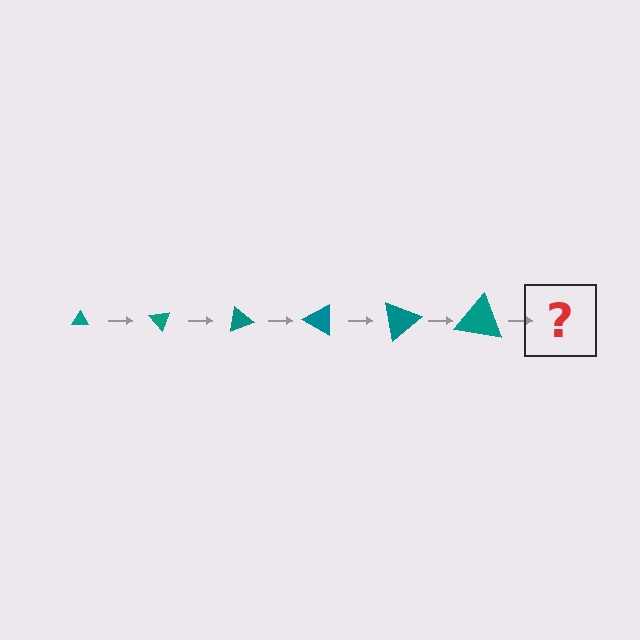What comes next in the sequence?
The next element should be a triangle, larger than the previous one and rotated 300 degrees from the start.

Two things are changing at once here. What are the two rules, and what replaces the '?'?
The two rules are that the triangle grows larger each step and it rotates 50 degrees each step. The '?' should be a triangle, larger than the previous one and rotated 300 degrees from the start.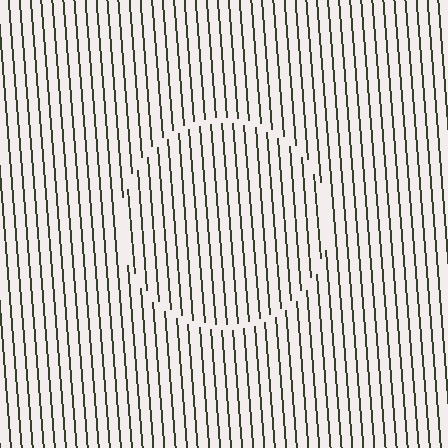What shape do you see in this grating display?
An illusory circle. The interior of the shape contains the same grating, shifted by half a period — the contour is defined by the phase discontinuity where line-ends from the inner and outer gratings abut.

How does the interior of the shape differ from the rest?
The interior of the shape contains the same grating, shifted by half a period — the contour is defined by the phase discontinuity where line-ends from the inner and outer gratings abut.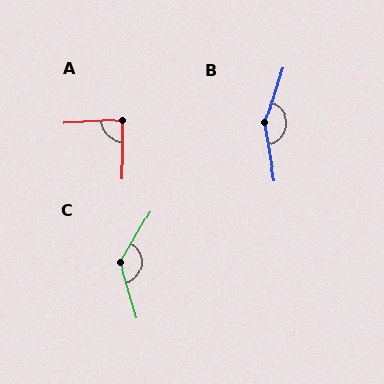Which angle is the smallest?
A, at approximately 86 degrees.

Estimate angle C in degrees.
Approximately 133 degrees.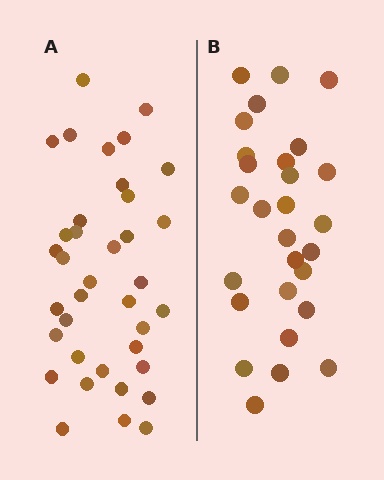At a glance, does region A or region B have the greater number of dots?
Region A (the left region) has more dots.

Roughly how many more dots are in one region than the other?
Region A has roughly 8 or so more dots than region B.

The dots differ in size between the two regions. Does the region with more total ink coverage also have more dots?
No. Region B has more total ink coverage because its dots are larger, but region A actually contains more individual dots. Total area can be misleading — the number of items is what matters here.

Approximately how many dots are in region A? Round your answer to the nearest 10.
About 40 dots. (The exact count is 37, which rounds to 40.)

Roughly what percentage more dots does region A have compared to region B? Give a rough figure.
About 30% more.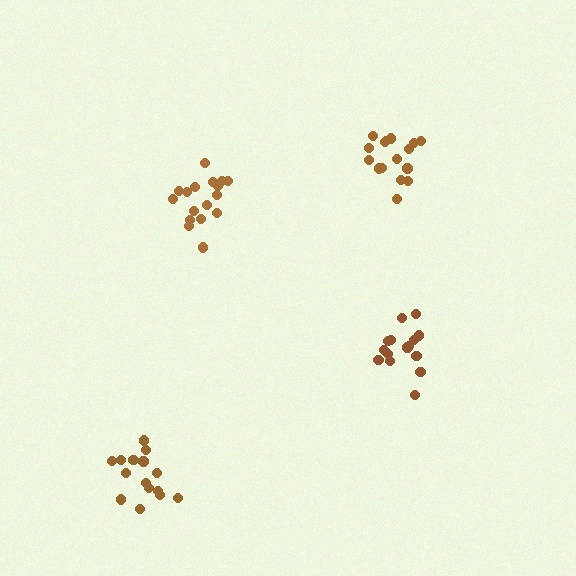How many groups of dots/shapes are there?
There are 4 groups.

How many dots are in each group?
Group 1: 15 dots, Group 2: 16 dots, Group 3: 15 dots, Group 4: 17 dots (63 total).